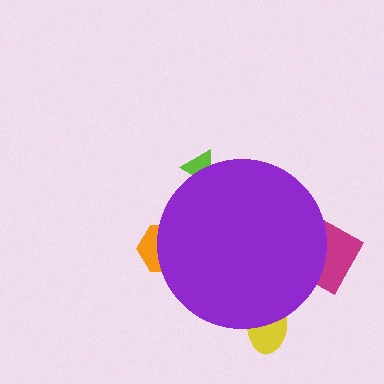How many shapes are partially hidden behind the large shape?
4 shapes are partially hidden.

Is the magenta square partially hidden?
Yes, the magenta square is partially hidden behind the purple circle.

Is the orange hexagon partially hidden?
Yes, the orange hexagon is partially hidden behind the purple circle.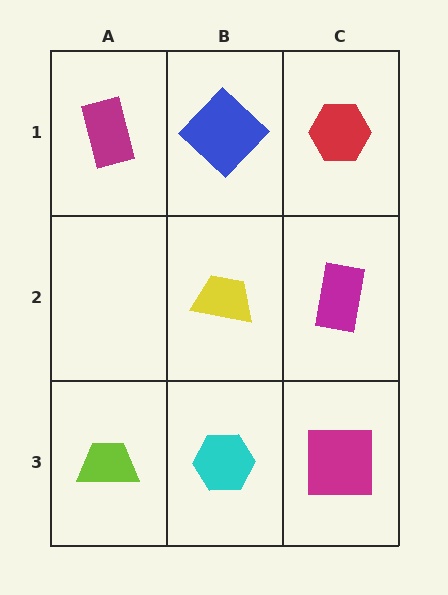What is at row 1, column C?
A red hexagon.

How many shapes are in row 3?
3 shapes.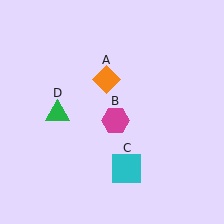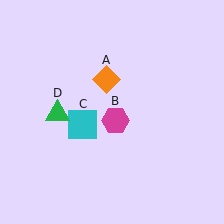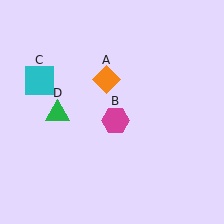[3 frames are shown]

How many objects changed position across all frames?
1 object changed position: cyan square (object C).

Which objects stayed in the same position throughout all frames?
Orange diamond (object A) and magenta hexagon (object B) and green triangle (object D) remained stationary.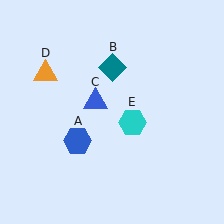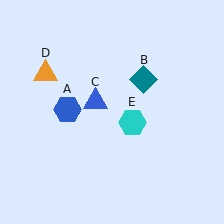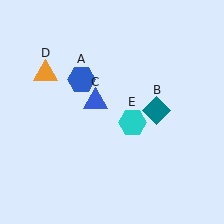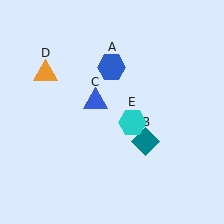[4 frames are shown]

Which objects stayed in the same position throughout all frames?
Blue triangle (object C) and orange triangle (object D) and cyan hexagon (object E) remained stationary.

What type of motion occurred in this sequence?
The blue hexagon (object A), teal diamond (object B) rotated clockwise around the center of the scene.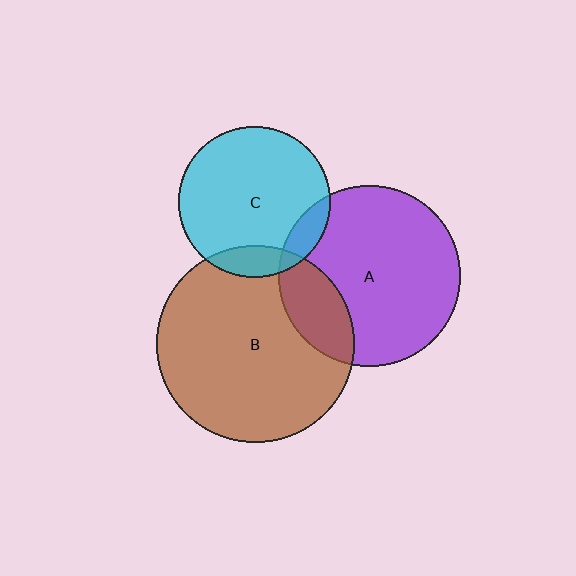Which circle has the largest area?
Circle B (brown).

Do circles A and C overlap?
Yes.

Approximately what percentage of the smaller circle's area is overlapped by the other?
Approximately 10%.